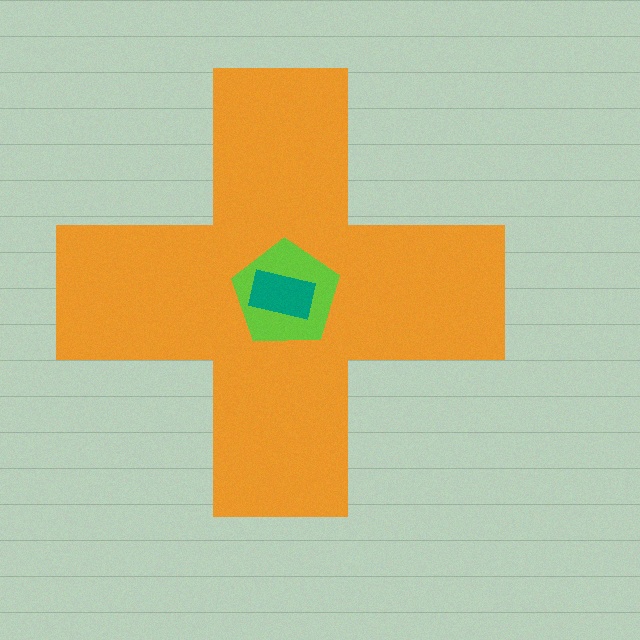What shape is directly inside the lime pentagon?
The teal rectangle.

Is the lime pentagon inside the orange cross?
Yes.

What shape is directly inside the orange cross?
The lime pentagon.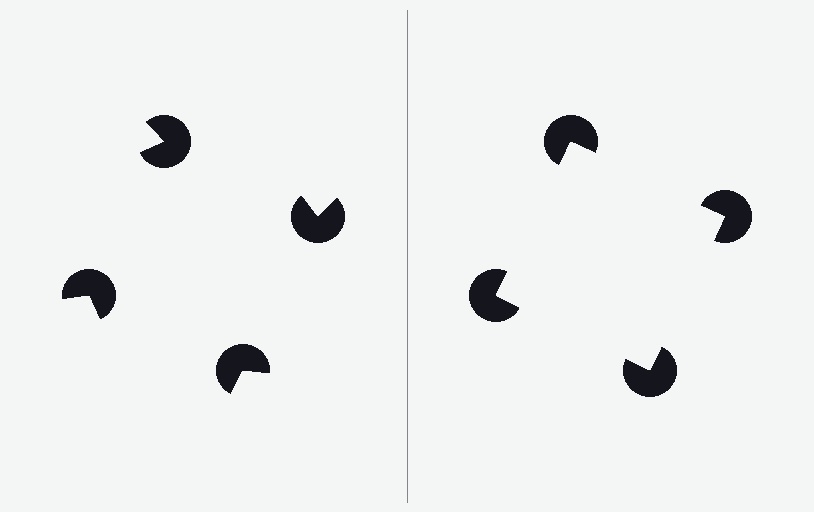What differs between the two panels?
The pac-man discs are positioned identically on both sides; only the wedge orientations differ. On the right they align to a square; on the left they are misaligned.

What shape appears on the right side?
An illusory square.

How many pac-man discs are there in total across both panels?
8 — 4 on each side.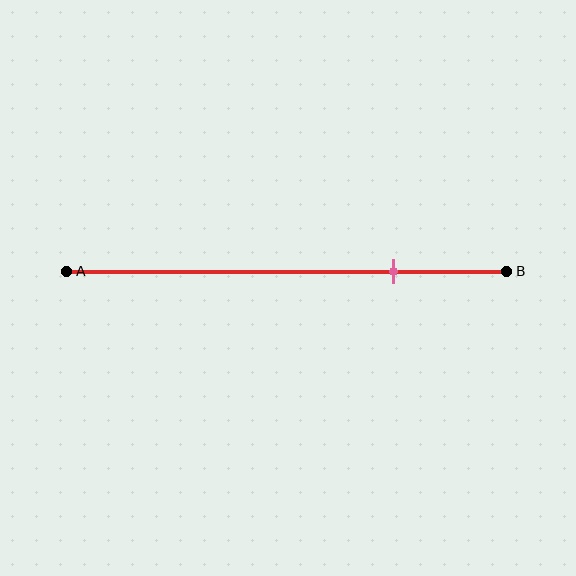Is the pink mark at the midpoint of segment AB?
No, the mark is at about 75% from A, not at the 50% midpoint.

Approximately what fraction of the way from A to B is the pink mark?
The pink mark is approximately 75% of the way from A to B.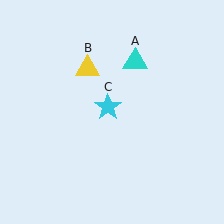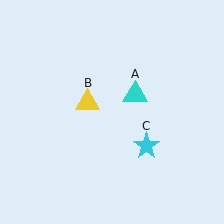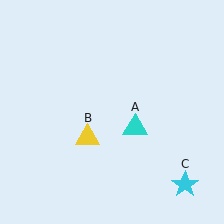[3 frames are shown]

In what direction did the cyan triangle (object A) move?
The cyan triangle (object A) moved down.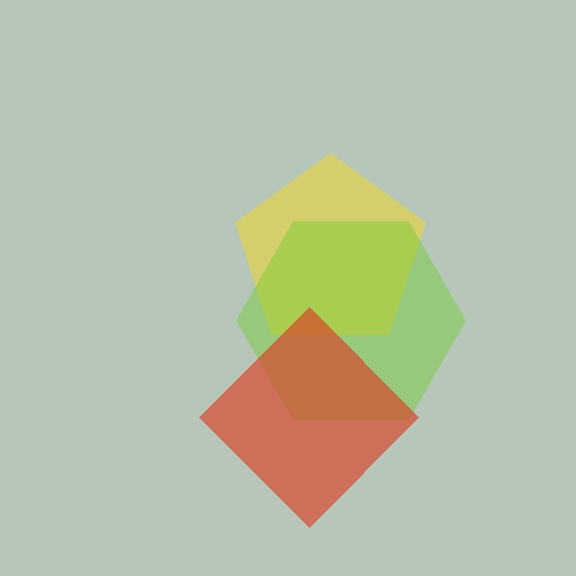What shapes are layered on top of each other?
The layered shapes are: a yellow pentagon, a lime hexagon, a red diamond.